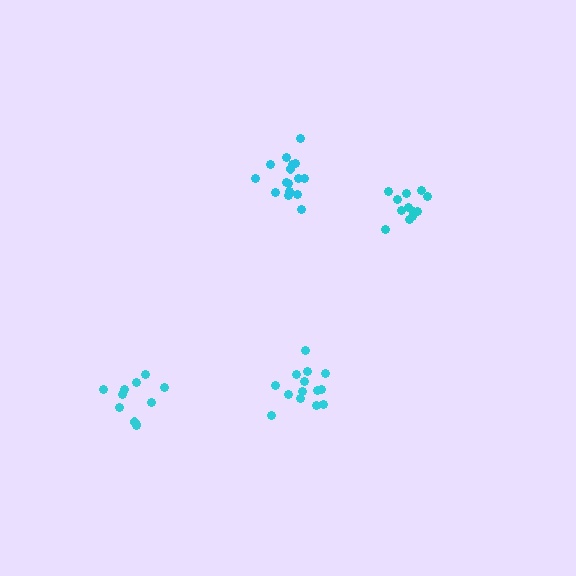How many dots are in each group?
Group 1: 16 dots, Group 2: 14 dots, Group 3: 12 dots, Group 4: 11 dots (53 total).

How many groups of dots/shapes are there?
There are 4 groups.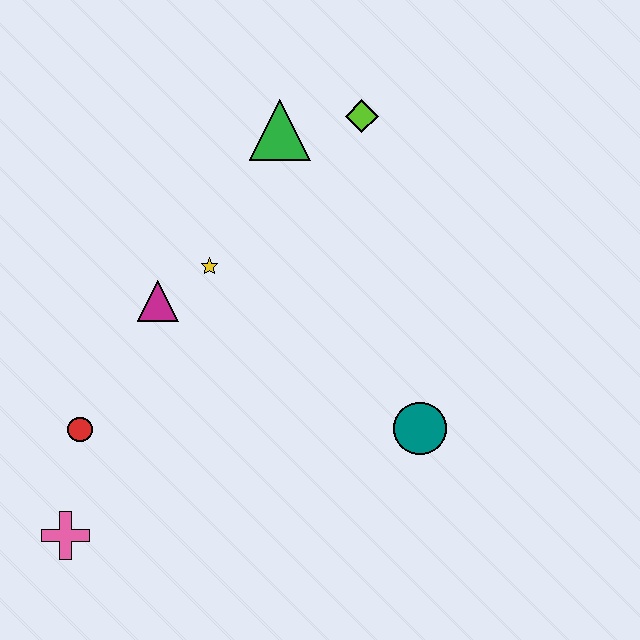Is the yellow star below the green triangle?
Yes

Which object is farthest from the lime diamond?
The pink cross is farthest from the lime diamond.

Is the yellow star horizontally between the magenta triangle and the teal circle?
Yes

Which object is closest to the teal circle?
The yellow star is closest to the teal circle.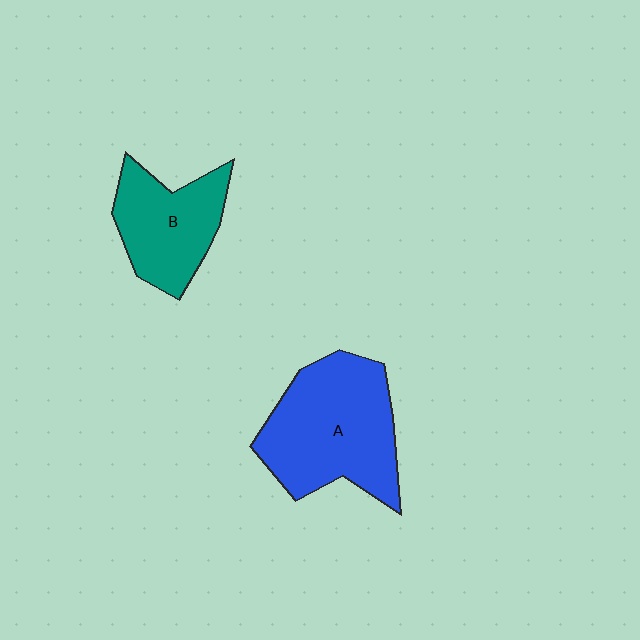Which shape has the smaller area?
Shape B (teal).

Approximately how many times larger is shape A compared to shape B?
Approximately 1.5 times.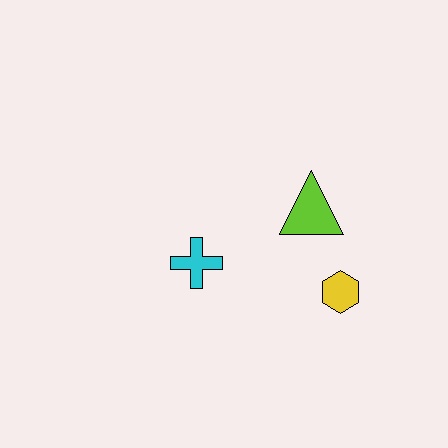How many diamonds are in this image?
There are no diamonds.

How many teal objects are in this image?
There are no teal objects.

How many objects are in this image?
There are 3 objects.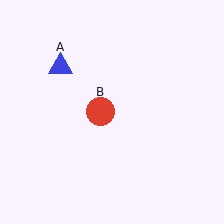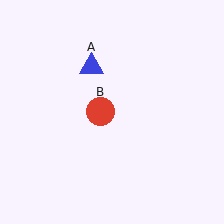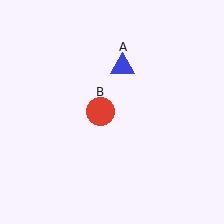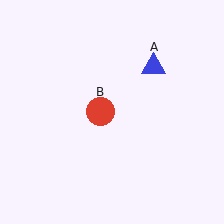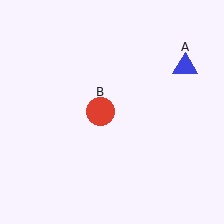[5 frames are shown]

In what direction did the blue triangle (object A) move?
The blue triangle (object A) moved right.